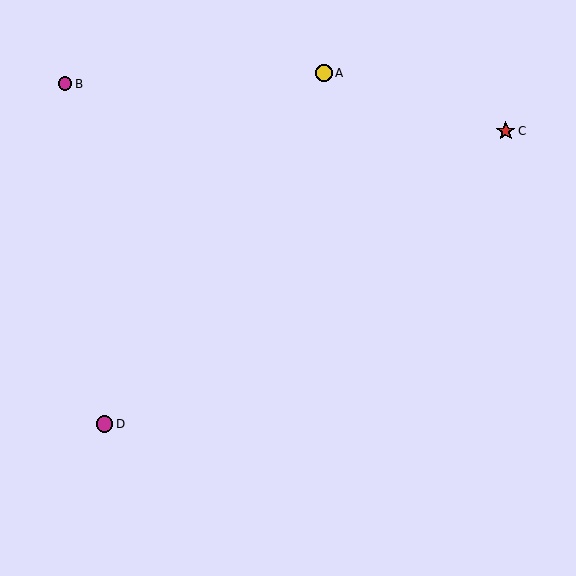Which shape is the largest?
The red star (labeled C) is the largest.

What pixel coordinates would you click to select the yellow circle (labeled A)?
Click at (324, 73) to select the yellow circle A.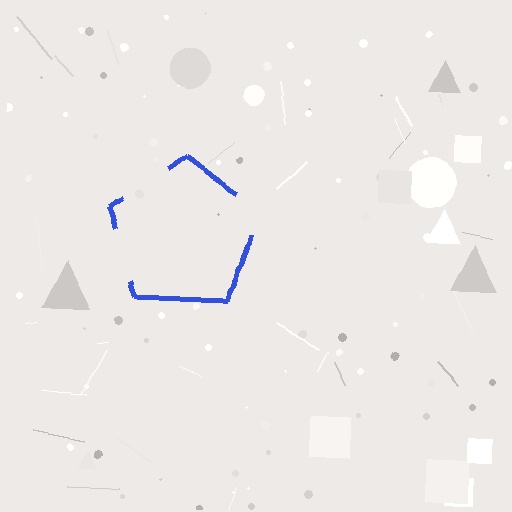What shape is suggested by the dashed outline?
The dashed outline suggests a pentagon.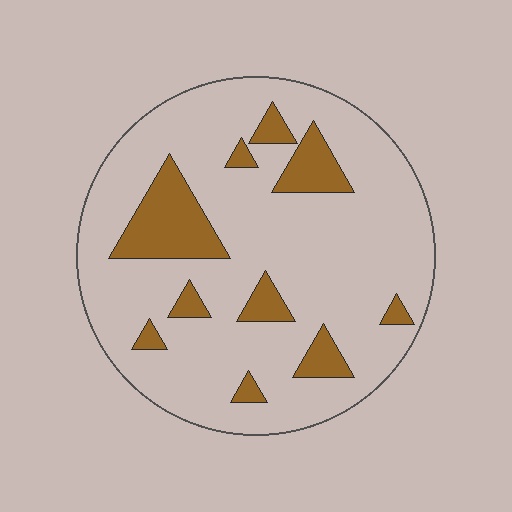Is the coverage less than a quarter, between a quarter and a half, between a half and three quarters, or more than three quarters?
Less than a quarter.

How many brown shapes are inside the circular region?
10.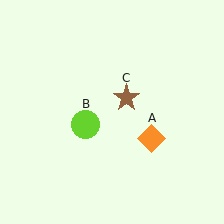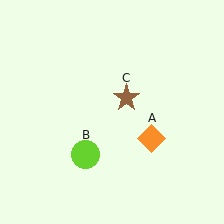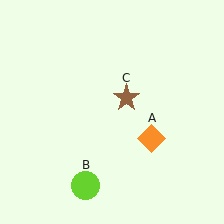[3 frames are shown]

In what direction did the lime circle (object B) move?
The lime circle (object B) moved down.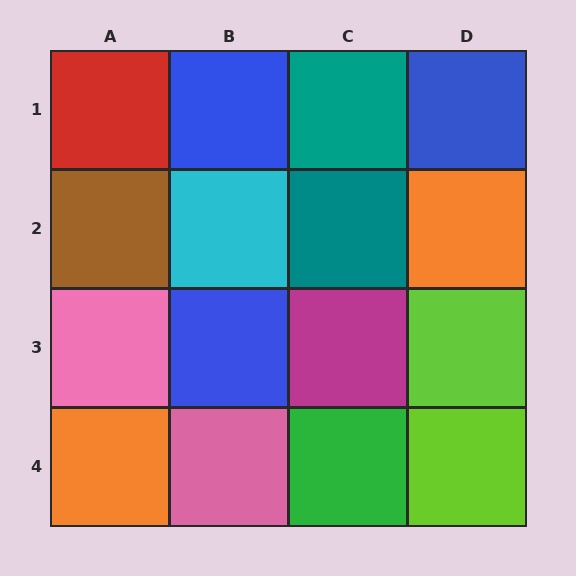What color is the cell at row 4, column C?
Green.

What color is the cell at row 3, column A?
Pink.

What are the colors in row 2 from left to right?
Brown, cyan, teal, orange.